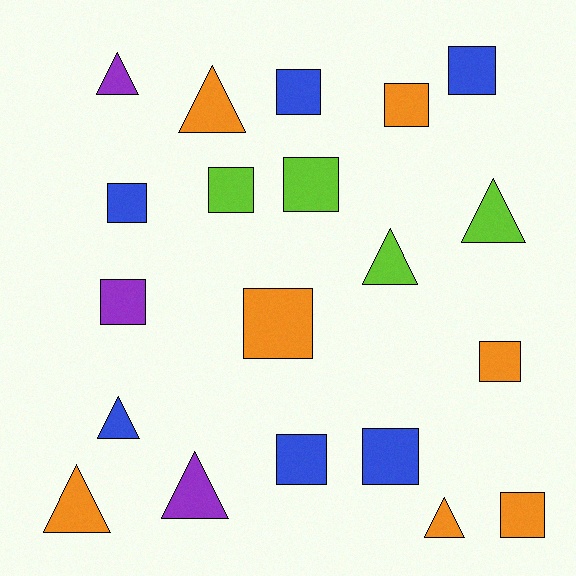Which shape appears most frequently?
Square, with 12 objects.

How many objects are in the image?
There are 20 objects.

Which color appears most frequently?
Orange, with 7 objects.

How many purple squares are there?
There is 1 purple square.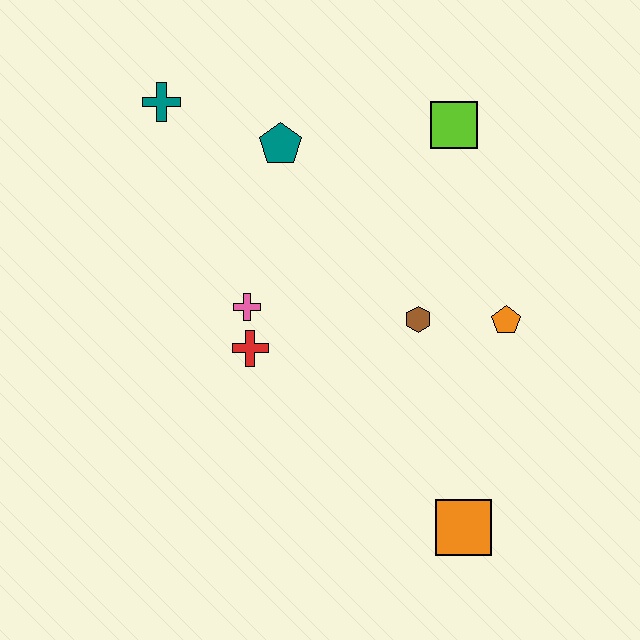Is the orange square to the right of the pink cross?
Yes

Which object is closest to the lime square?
The teal pentagon is closest to the lime square.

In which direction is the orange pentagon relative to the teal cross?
The orange pentagon is to the right of the teal cross.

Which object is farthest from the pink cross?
The orange square is farthest from the pink cross.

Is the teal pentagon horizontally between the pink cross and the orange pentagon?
Yes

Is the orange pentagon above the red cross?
Yes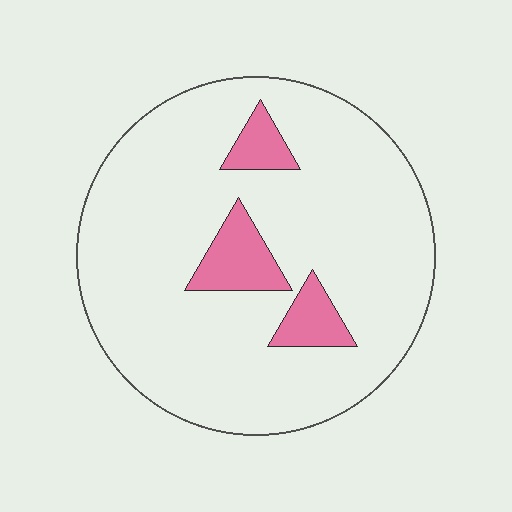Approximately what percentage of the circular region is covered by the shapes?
Approximately 10%.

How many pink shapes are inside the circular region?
3.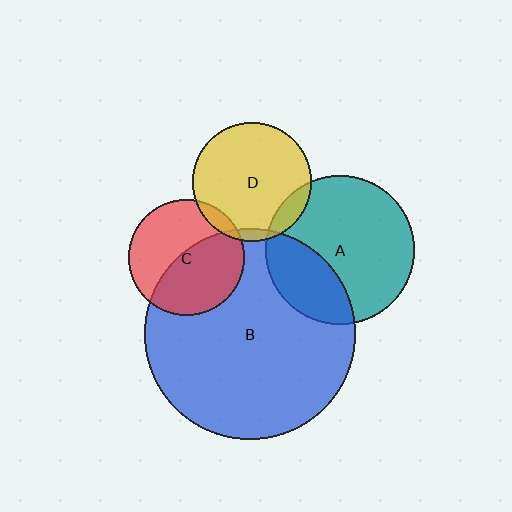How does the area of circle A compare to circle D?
Approximately 1.6 times.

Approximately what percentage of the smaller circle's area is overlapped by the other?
Approximately 10%.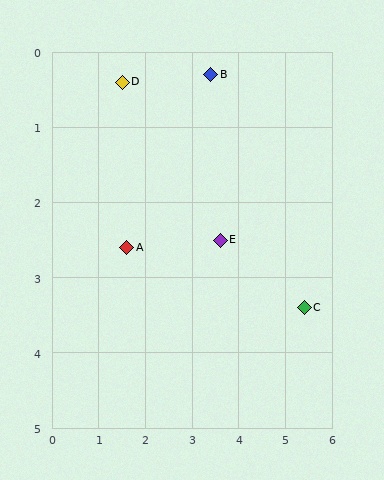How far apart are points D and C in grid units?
Points D and C are about 4.9 grid units apart.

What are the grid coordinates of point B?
Point B is at approximately (3.4, 0.3).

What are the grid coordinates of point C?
Point C is at approximately (5.4, 3.4).